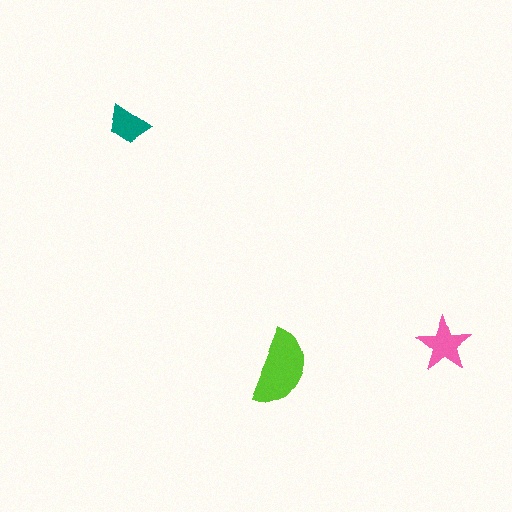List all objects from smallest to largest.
The teal trapezoid, the pink star, the lime semicircle.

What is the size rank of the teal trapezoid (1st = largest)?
3rd.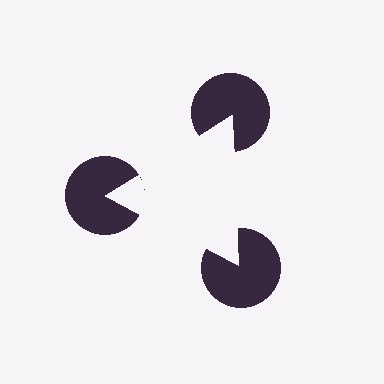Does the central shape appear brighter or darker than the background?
It typically appears slightly brighter than the background, even though no actual brightness change is drawn.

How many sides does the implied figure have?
3 sides.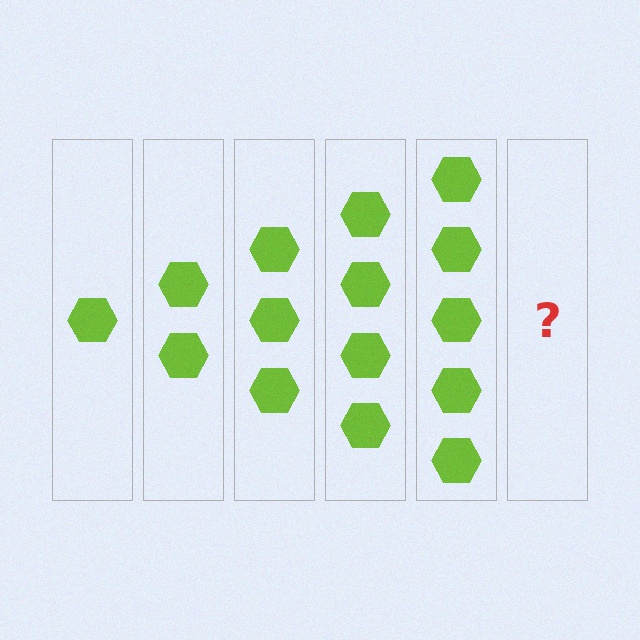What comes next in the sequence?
The next element should be 6 hexagons.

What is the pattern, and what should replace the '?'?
The pattern is that each step adds one more hexagon. The '?' should be 6 hexagons.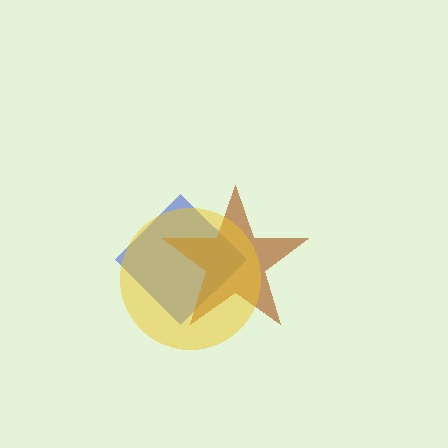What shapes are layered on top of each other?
The layered shapes are: a blue diamond, a brown star, a yellow circle.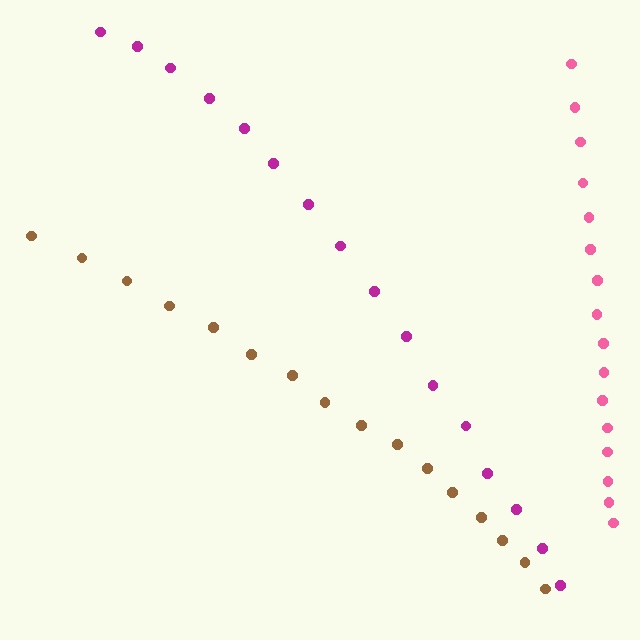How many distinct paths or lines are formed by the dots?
There are 3 distinct paths.